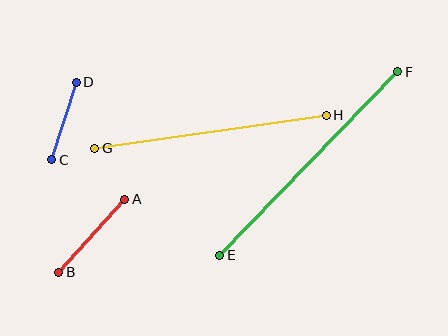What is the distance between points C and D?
The distance is approximately 81 pixels.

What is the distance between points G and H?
The distance is approximately 234 pixels.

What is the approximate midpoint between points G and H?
The midpoint is at approximately (211, 132) pixels.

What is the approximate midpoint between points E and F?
The midpoint is at approximately (309, 163) pixels.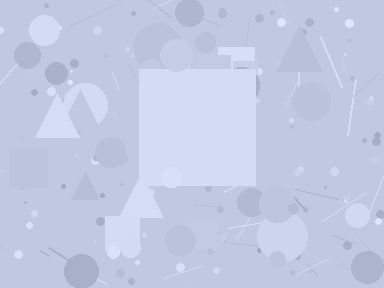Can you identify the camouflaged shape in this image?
The camouflaged shape is a square.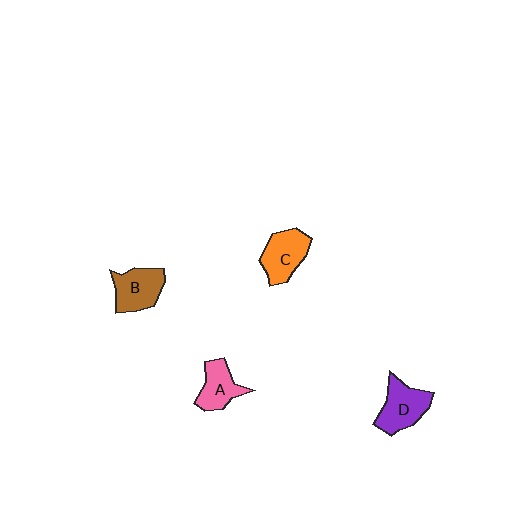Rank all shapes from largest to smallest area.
From largest to smallest: D (purple), C (orange), B (brown), A (pink).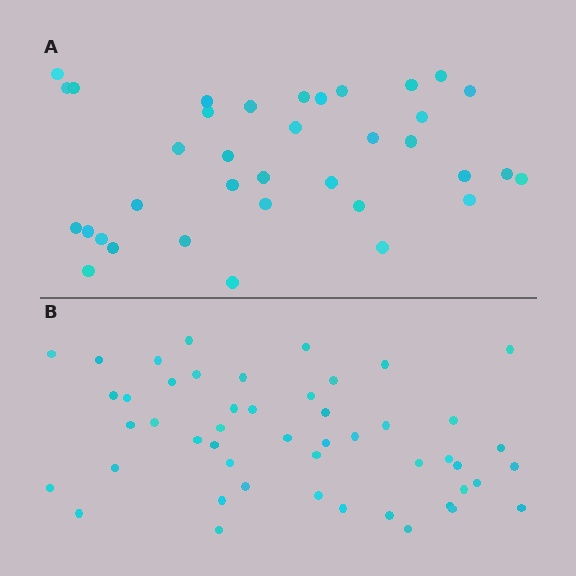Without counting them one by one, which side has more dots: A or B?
Region B (the bottom region) has more dots.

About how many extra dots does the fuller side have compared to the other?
Region B has approximately 15 more dots than region A.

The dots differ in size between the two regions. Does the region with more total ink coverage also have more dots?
No. Region A has more total ink coverage because its dots are larger, but region B actually contains more individual dots. Total area can be misleading — the number of items is what matters here.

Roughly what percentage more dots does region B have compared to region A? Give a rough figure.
About 35% more.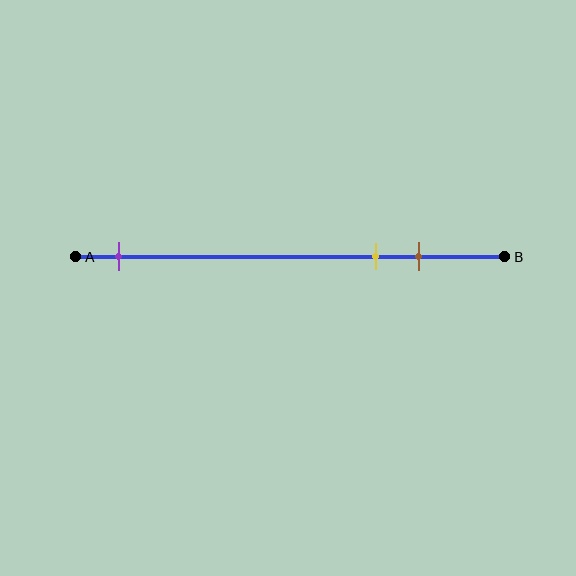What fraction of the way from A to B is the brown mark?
The brown mark is approximately 80% (0.8) of the way from A to B.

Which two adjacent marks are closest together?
The yellow and brown marks are the closest adjacent pair.